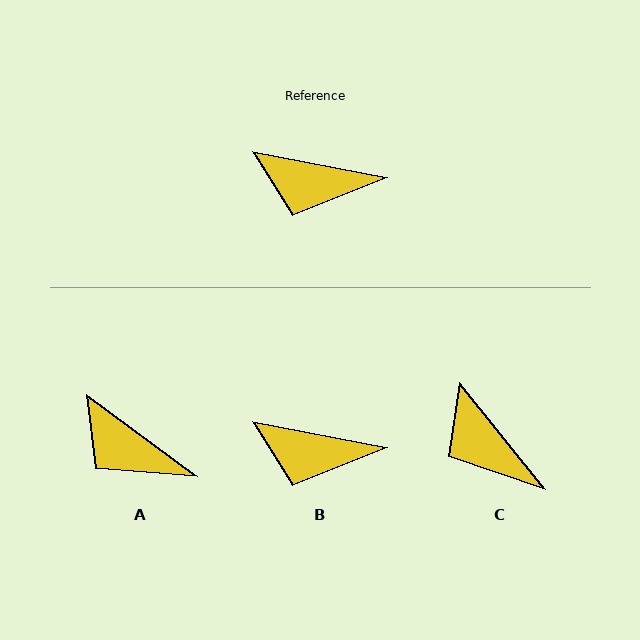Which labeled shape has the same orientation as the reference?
B.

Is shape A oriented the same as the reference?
No, it is off by about 26 degrees.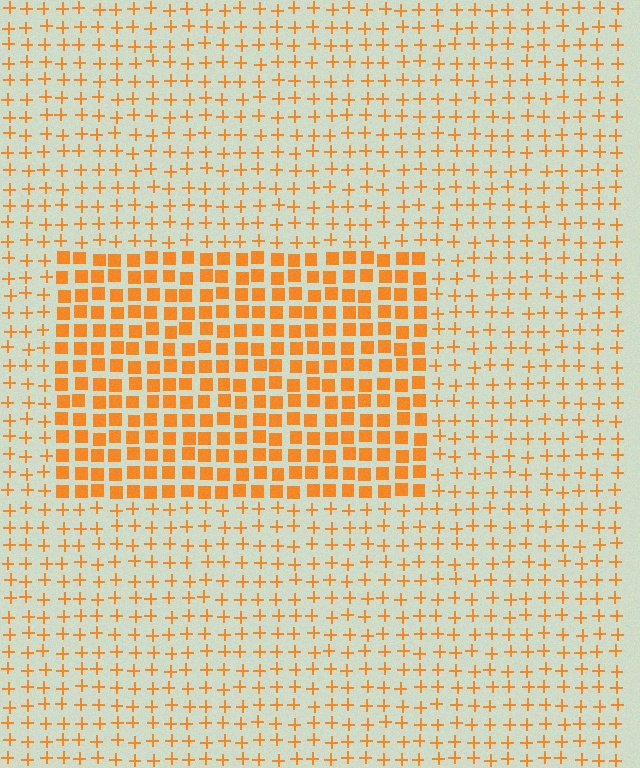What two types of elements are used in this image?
The image uses squares inside the rectangle region and plus signs outside it.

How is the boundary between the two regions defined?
The boundary is defined by a change in element shape: squares inside vs. plus signs outside. All elements share the same color and spacing.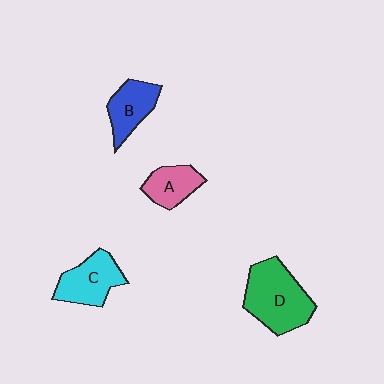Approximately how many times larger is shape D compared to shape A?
Approximately 1.9 times.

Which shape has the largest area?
Shape D (green).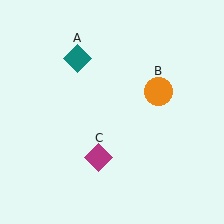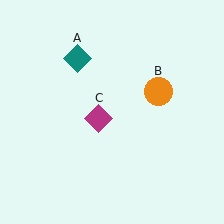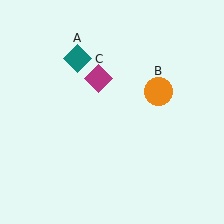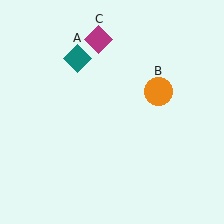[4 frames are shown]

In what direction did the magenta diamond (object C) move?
The magenta diamond (object C) moved up.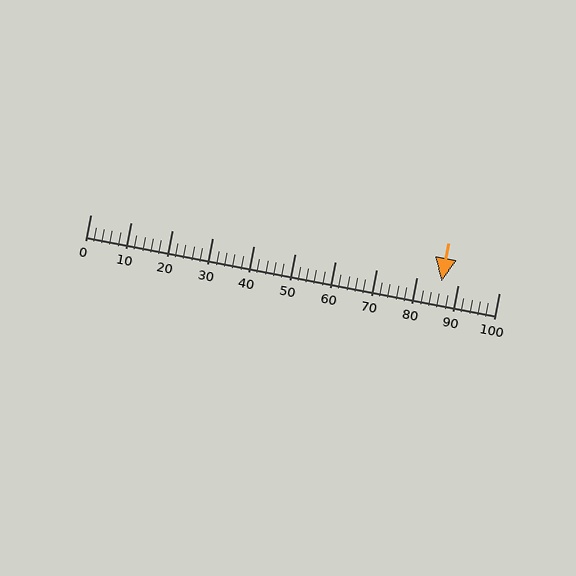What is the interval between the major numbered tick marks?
The major tick marks are spaced 10 units apart.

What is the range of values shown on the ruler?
The ruler shows values from 0 to 100.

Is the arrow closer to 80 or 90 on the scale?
The arrow is closer to 90.